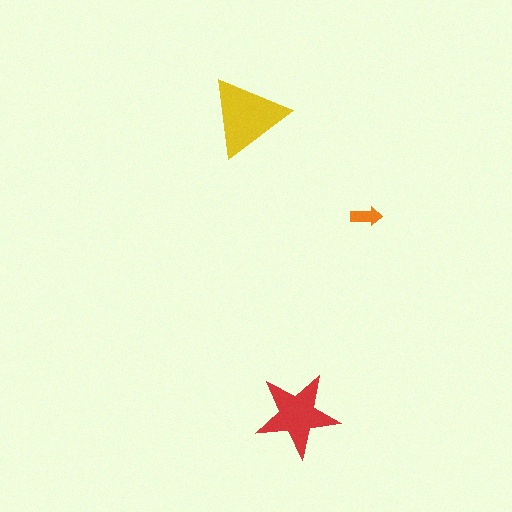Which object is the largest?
The yellow triangle.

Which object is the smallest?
The orange arrow.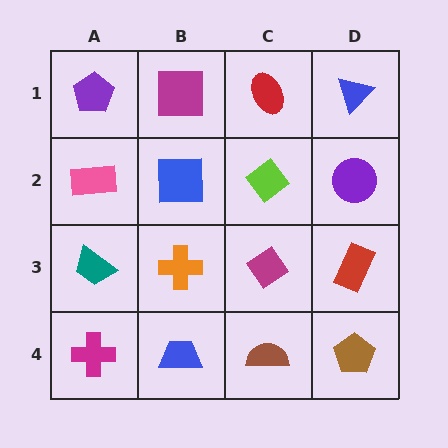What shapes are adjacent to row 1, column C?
A lime diamond (row 2, column C), a magenta square (row 1, column B), a blue triangle (row 1, column D).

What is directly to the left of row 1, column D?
A red ellipse.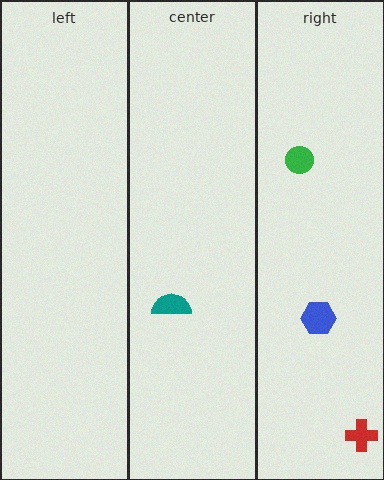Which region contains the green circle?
The right region.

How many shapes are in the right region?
3.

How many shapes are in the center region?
1.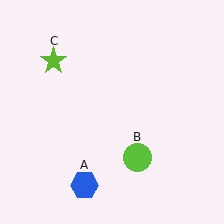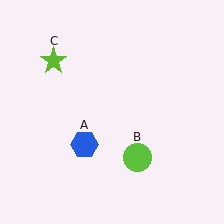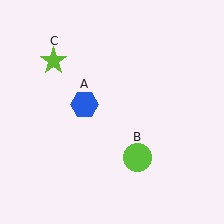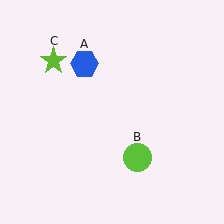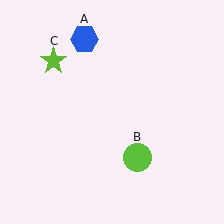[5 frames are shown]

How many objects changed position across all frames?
1 object changed position: blue hexagon (object A).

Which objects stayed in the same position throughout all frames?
Lime circle (object B) and lime star (object C) remained stationary.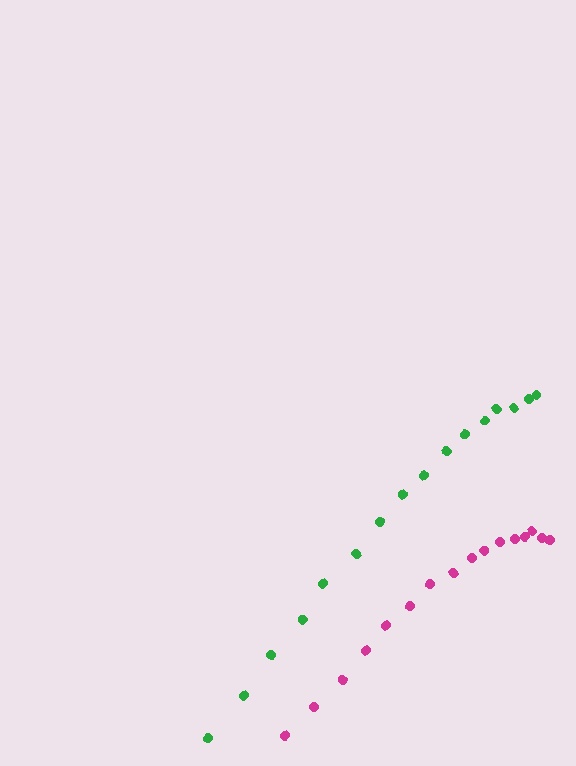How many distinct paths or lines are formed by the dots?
There are 2 distinct paths.